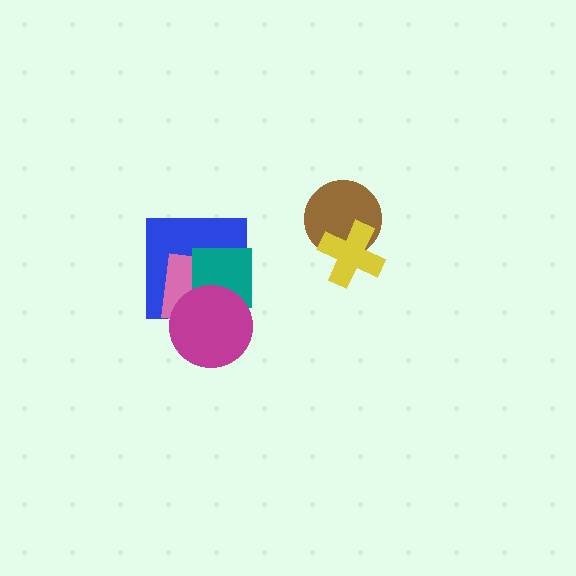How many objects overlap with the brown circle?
1 object overlaps with the brown circle.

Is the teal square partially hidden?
Yes, it is partially covered by another shape.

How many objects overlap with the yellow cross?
1 object overlaps with the yellow cross.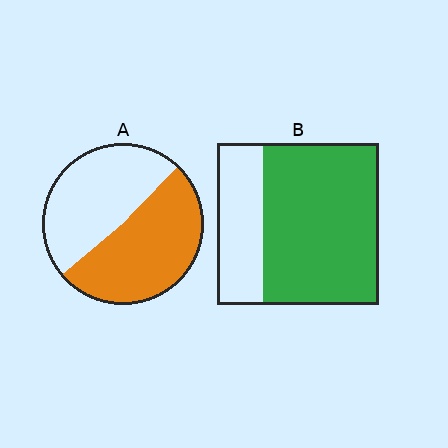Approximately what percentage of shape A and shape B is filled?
A is approximately 50% and B is approximately 70%.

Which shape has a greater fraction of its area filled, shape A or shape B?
Shape B.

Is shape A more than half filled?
Roughly half.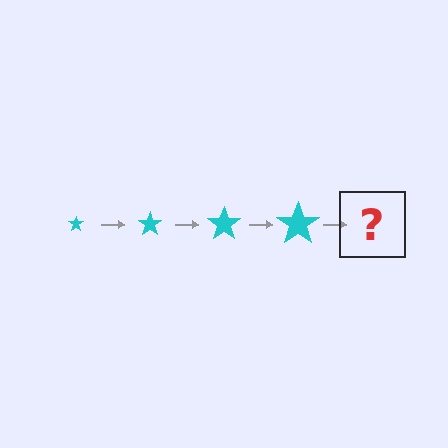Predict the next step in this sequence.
The next step is a cyan star, larger than the previous one.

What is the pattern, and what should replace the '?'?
The pattern is that the star gets progressively larger each step. The '?' should be a cyan star, larger than the previous one.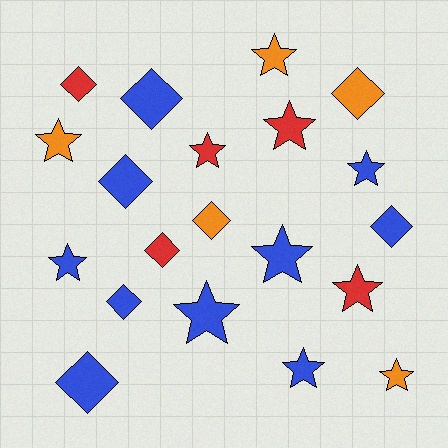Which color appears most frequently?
Blue, with 10 objects.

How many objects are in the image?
There are 20 objects.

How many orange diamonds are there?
There are 2 orange diamonds.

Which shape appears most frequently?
Star, with 11 objects.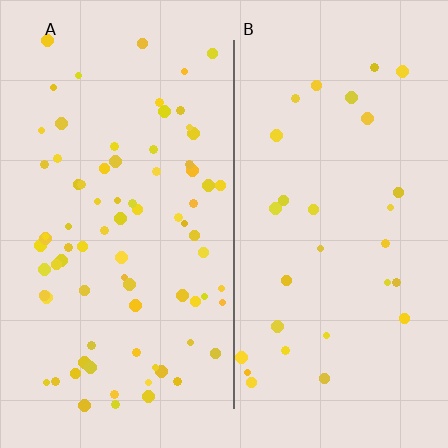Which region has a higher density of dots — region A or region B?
A (the left).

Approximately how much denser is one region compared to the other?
Approximately 2.7× — region A over region B.